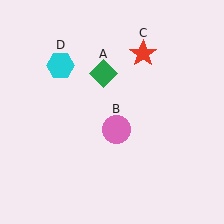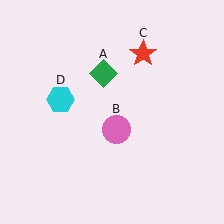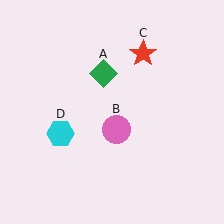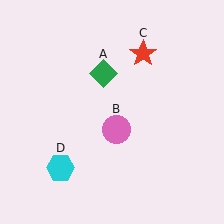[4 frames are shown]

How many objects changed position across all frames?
1 object changed position: cyan hexagon (object D).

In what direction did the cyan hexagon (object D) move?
The cyan hexagon (object D) moved down.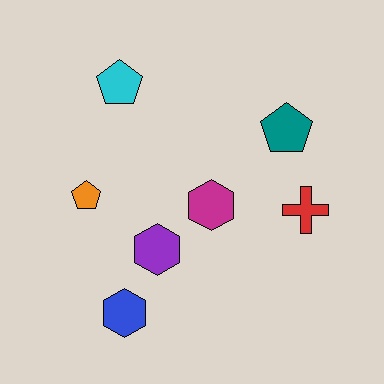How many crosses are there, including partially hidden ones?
There is 1 cross.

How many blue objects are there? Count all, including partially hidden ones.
There is 1 blue object.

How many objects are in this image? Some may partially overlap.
There are 7 objects.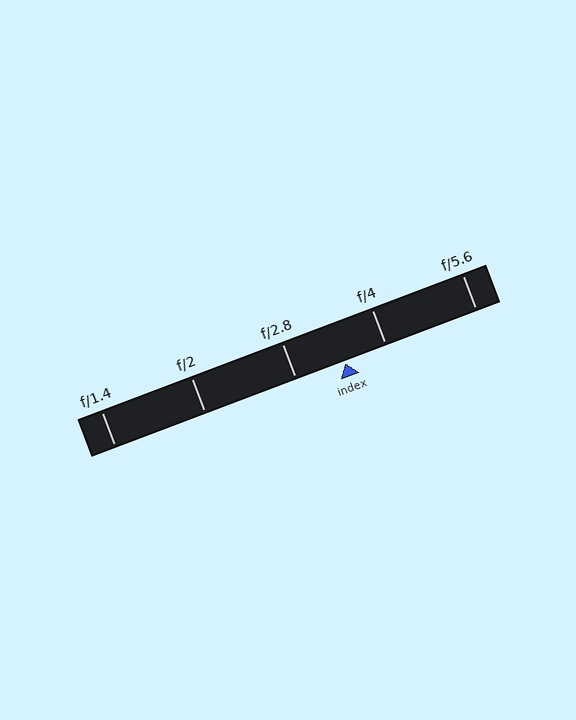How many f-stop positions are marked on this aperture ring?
There are 5 f-stop positions marked.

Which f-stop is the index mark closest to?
The index mark is closest to f/4.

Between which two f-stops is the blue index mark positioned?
The index mark is between f/2.8 and f/4.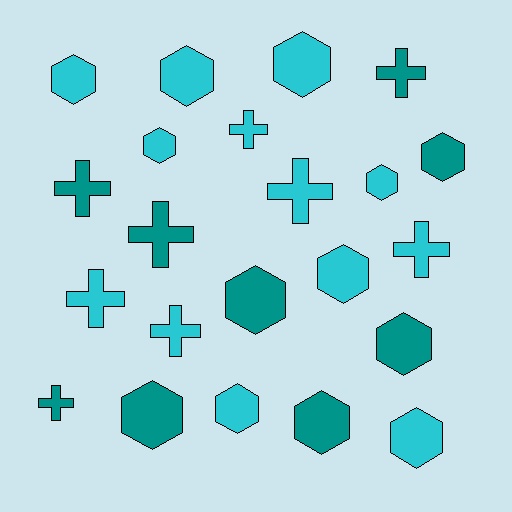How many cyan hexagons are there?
There are 8 cyan hexagons.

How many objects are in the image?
There are 22 objects.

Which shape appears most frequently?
Hexagon, with 13 objects.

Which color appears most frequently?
Cyan, with 13 objects.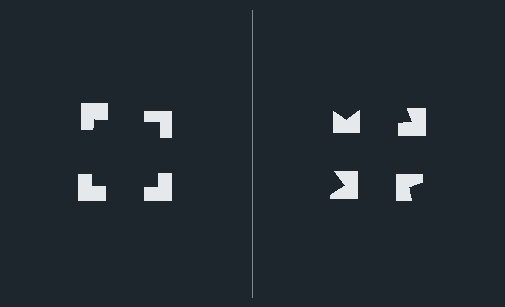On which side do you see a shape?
An illusory square appears on the left side. On the right side the wedge cuts are rotated, so no coherent shape forms.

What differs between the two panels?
The notched squares are positioned identically on both sides; only the wedge orientations differ. On the left they align to a square; on the right they are misaligned.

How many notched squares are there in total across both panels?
8 — 4 on each side.